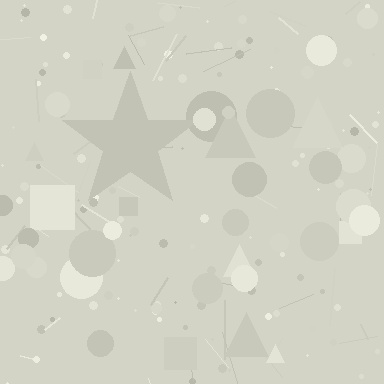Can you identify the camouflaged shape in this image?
The camouflaged shape is a star.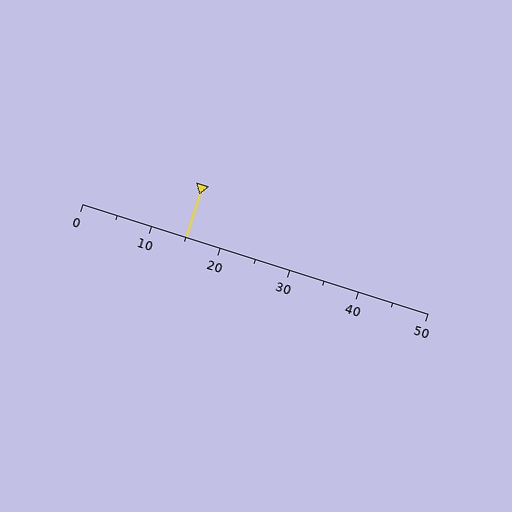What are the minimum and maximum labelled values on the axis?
The axis runs from 0 to 50.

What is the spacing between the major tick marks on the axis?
The major ticks are spaced 10 apart.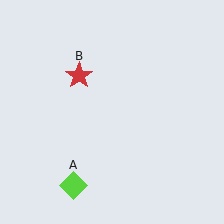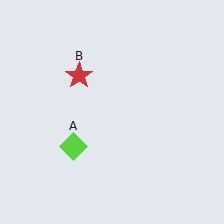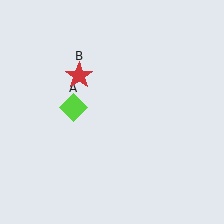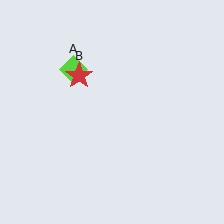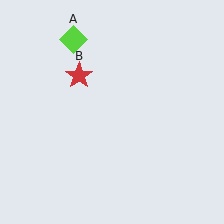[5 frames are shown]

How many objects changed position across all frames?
1 object changed position: lime diamond (object A).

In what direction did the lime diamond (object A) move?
The lime diamond (object A) moved up.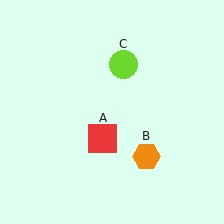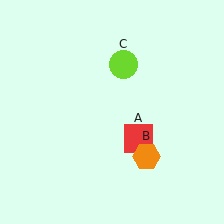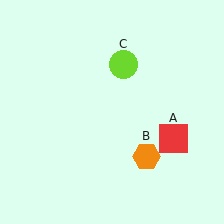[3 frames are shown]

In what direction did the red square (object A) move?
The red square (object A) moved right.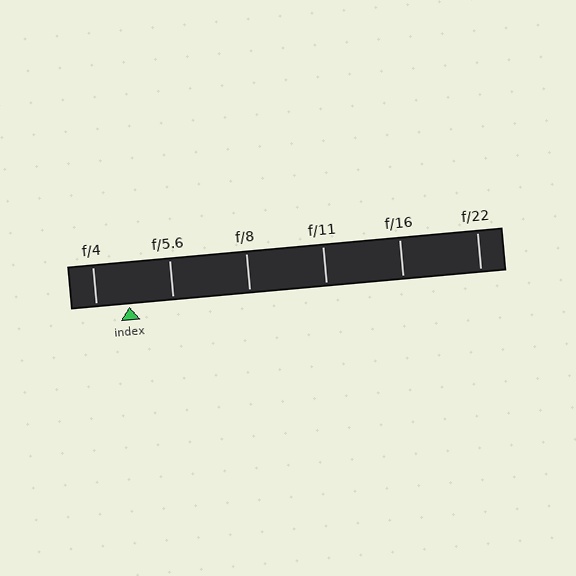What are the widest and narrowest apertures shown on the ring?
The widest aperture shown is f/4 and the narrowest is f/22.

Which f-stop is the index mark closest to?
The index mark is closest to f/4.